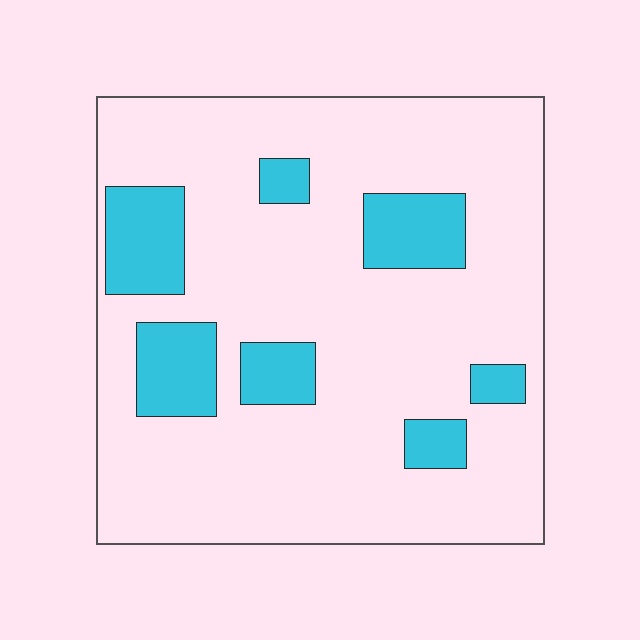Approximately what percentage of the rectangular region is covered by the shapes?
Approximately 20%.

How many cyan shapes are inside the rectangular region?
7.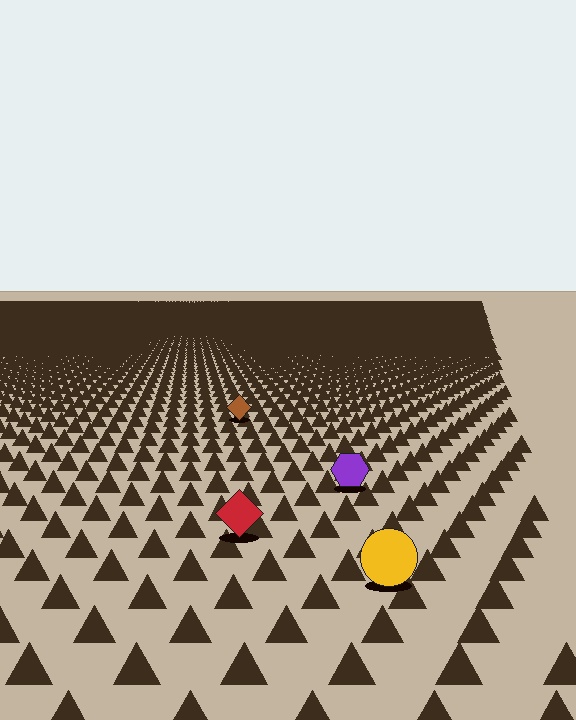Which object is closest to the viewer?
The yellow circle is closest. The texture marks near it are larger and more spread out.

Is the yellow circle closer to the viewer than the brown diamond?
Yes. The yellow circle is closer — you can tell from the texture gradient: the ground texture is coarser near it.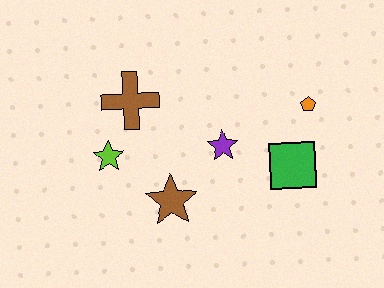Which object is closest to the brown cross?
The lime star is closest to the brown cross.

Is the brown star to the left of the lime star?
No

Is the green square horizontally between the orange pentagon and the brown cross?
Yes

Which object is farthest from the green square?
The lime star is farthest from the green square.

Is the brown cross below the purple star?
No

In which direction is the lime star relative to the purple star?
The lime star is to the left of the purple star.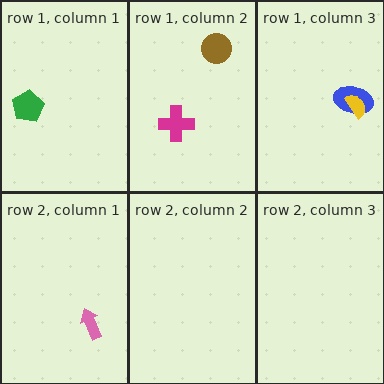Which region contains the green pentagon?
The row 1, column 1 region.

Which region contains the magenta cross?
The row 1, column 2 region.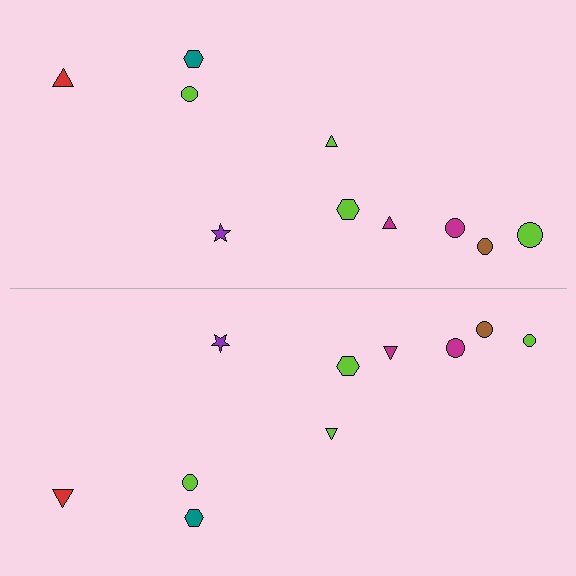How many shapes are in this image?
There are 20 shapes in this image.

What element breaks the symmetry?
The lime circle on the bottom side has a different size than its mirror counterpart.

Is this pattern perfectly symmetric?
No, the pattern is not perfectly symmetric. The lime circle on the bottom side has a different size than its mirror counterpart.